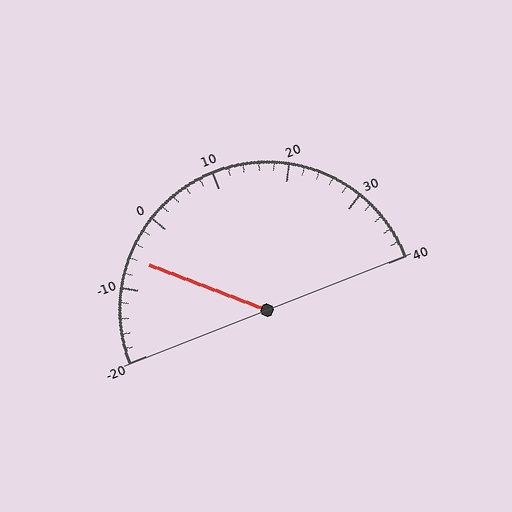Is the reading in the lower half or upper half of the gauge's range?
The reading is in the lower half of the range (-20 to 40).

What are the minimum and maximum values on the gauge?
The gauge ranges from -20 to 40.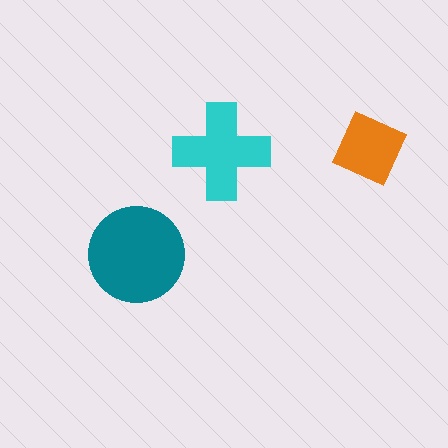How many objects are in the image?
There are 3 objects in the image.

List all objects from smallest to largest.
The orange diamond, the cyan cross, the teal circle.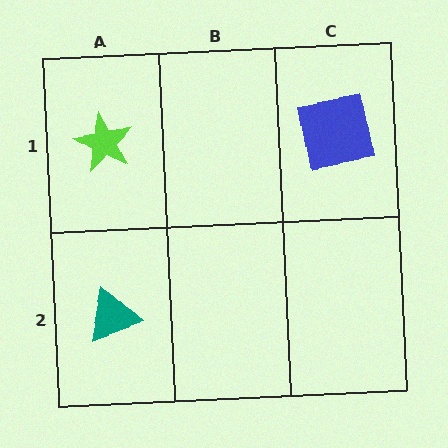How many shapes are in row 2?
1 shape.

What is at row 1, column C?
A blue square.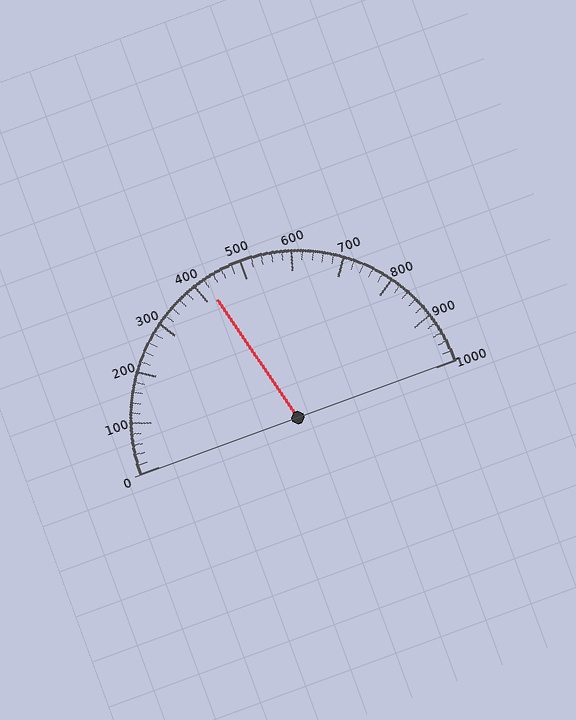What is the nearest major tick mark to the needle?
The nearest major tick mark is 400.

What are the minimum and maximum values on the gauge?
The gauge ranges from 0 to 1000.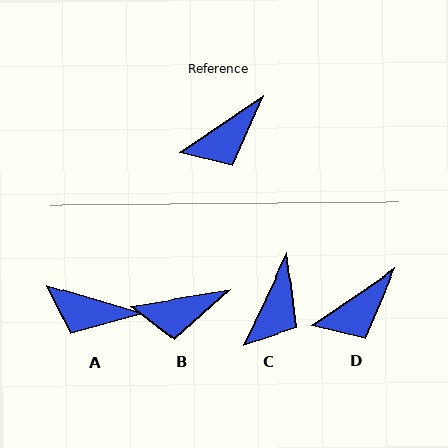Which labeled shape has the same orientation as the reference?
D.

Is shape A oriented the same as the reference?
No, it is off by about 51 degrees.